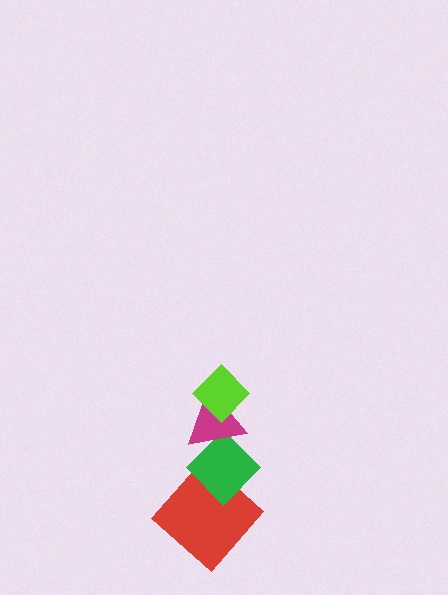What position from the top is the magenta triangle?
The magenta triangle is 2nd from the top.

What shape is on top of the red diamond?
The green diamond is on top of the red diamond.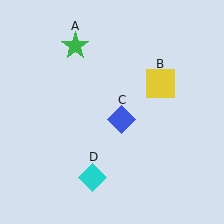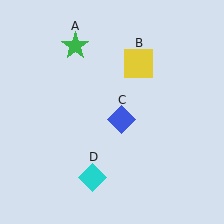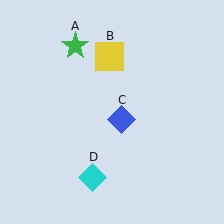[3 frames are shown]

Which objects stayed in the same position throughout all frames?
Green star (object A) and blue diamond (object C) and cyan diamond (object D) remained stationary.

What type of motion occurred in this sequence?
The yellow square (object B) rotated counterclockwise around the center of the scene.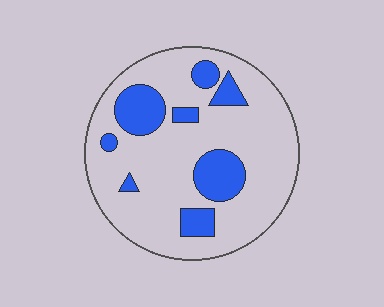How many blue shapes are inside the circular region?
8.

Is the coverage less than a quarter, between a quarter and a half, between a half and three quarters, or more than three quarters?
Less than a quarter.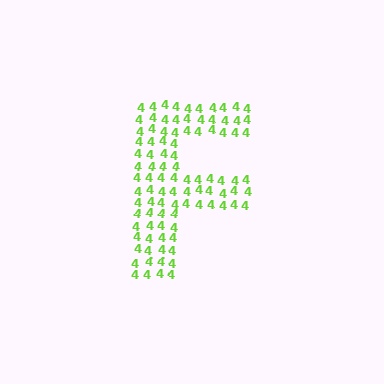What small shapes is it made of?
It is made of small digit 4's.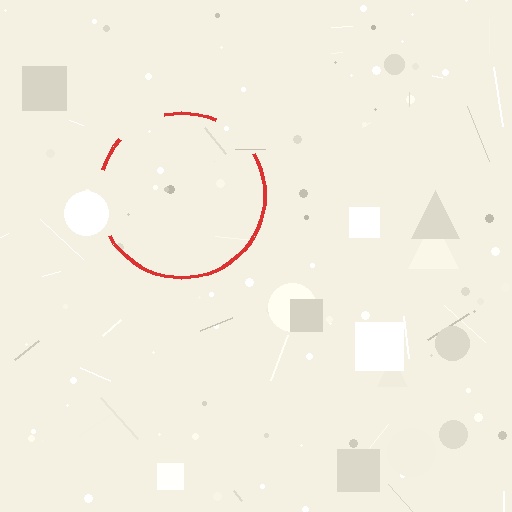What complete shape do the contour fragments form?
The contour fragments form a circle.